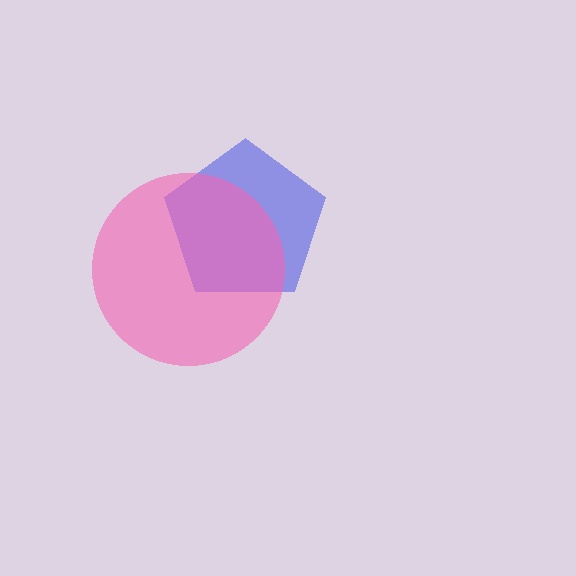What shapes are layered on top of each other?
The layered shapes are: a blue pentagon, a pink circle.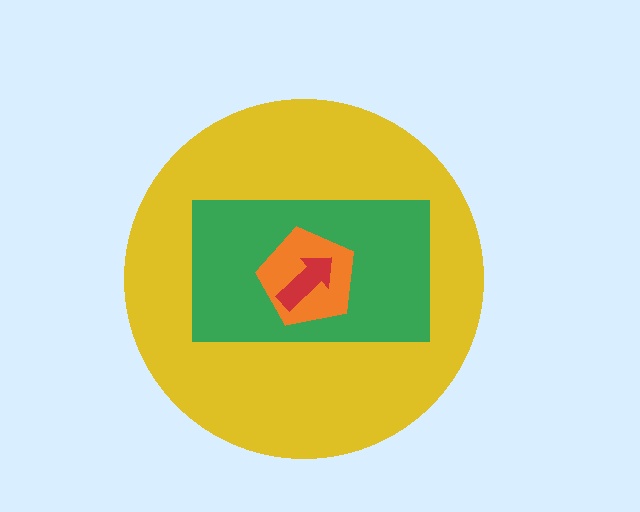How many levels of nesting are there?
4.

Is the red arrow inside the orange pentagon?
Yes.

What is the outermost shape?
The yellow circle.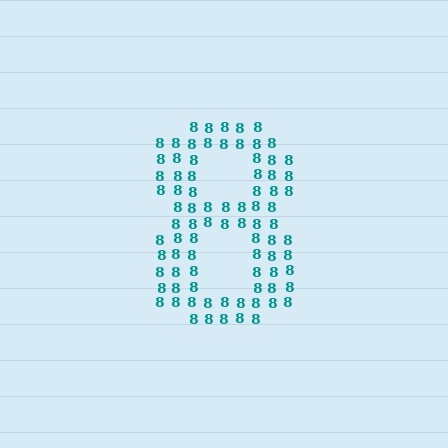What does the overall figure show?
The overall figure shows the digit 8.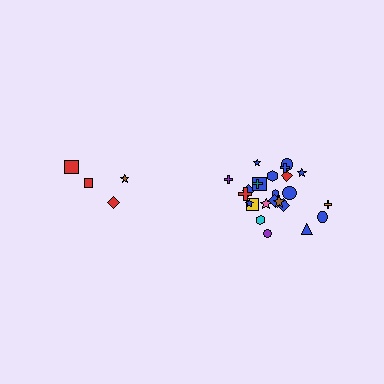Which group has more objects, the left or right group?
The right group.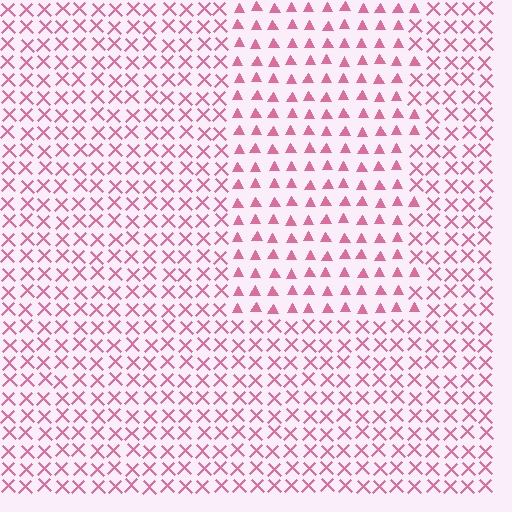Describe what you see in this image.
The image is filled with small pink elements arranged in a uniform grid. A rectangle-shaped region contains triangles, while the surrounding area contains X marks. The boundary is defined purely by the change in element shape.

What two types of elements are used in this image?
The image uses triangles inside the rectangle region and X marks outside it.